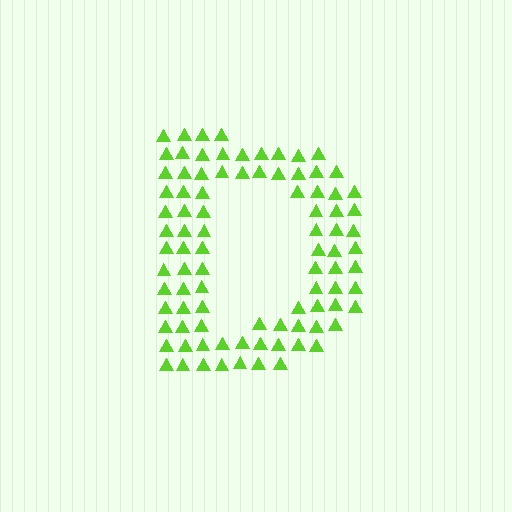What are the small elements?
The small elements are triangles.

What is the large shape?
The large shape is the letter D.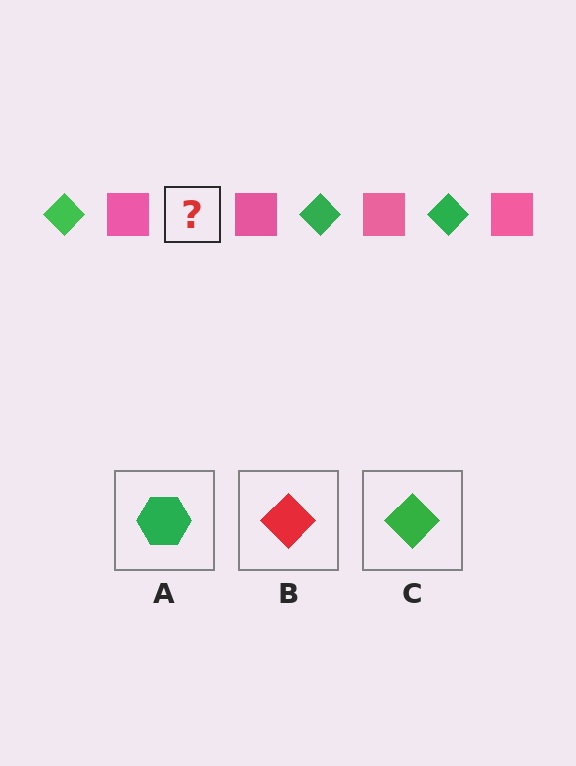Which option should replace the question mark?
Option C.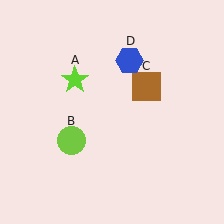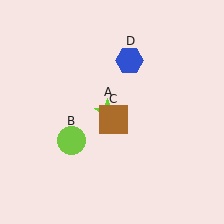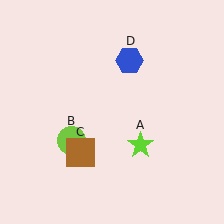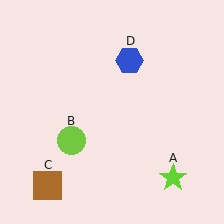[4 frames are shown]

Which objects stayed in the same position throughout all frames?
Lime circle (object B) and blue hexagon (object D) remained stationary.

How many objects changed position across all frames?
2 objects changed position: lime star (object A), brown square (object C).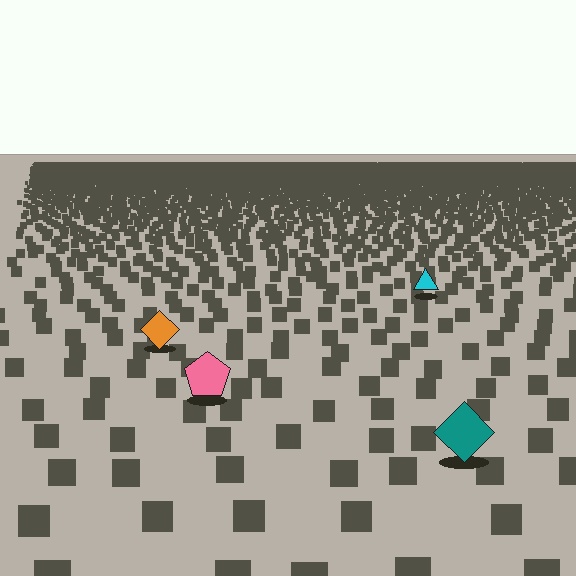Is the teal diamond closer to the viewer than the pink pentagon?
Yes. The teal diamond is closer — you can tell from the texture gradient: the ground texture is coarser near it.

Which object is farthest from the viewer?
The cyan triangle is farthest from the viewer. It appears smaller and the ground texture around it is denser.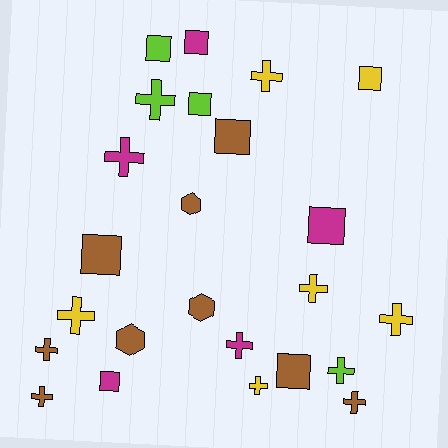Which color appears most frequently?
Brown, with 9 objects.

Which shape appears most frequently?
Cross, with 12 objects.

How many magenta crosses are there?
There are 2 magenta crosses.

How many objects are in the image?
There are 24 objects.